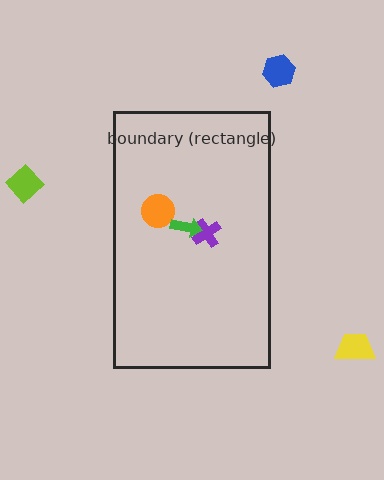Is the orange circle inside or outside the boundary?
Inside.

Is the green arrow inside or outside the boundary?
Inside.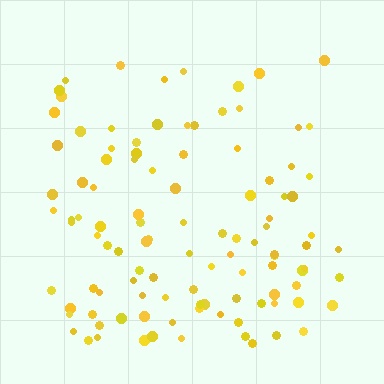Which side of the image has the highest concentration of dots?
The bottom.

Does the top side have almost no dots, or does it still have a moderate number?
Still a moderate number, just noticeably fewer than the bottom.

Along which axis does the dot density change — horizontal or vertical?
Vertical.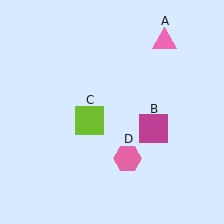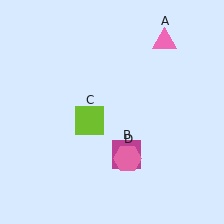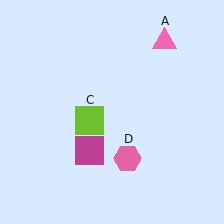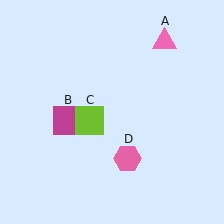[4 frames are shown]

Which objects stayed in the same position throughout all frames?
Pink triangle (object A) and lime square (object C) and pink hexagon (object D) remained stationary.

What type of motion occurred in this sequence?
The magenta square (object B) rotated clockwise around the center of the scene.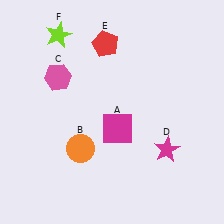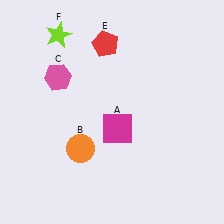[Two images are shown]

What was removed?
The magenta star (D) was removed in Image 2.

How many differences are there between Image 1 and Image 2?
There is 1 difference between the two images.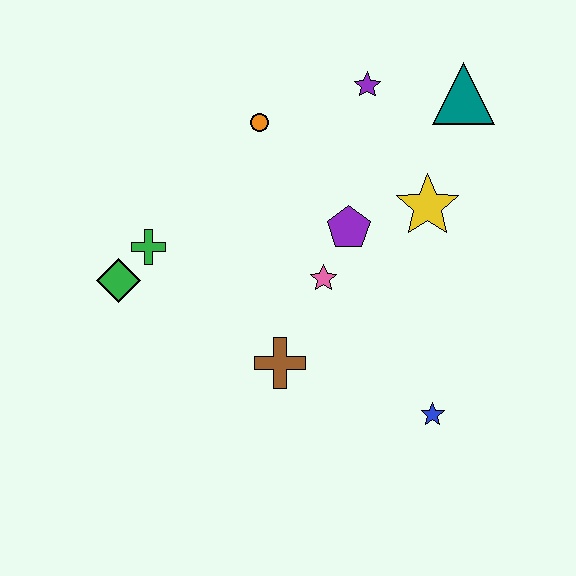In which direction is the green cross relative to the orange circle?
The green cross is below the orange circle.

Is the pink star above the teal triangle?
No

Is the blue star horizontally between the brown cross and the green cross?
No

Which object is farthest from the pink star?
The teal triangle is farthest from the pink star.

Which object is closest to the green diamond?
The green cross is closest to the green diamond.